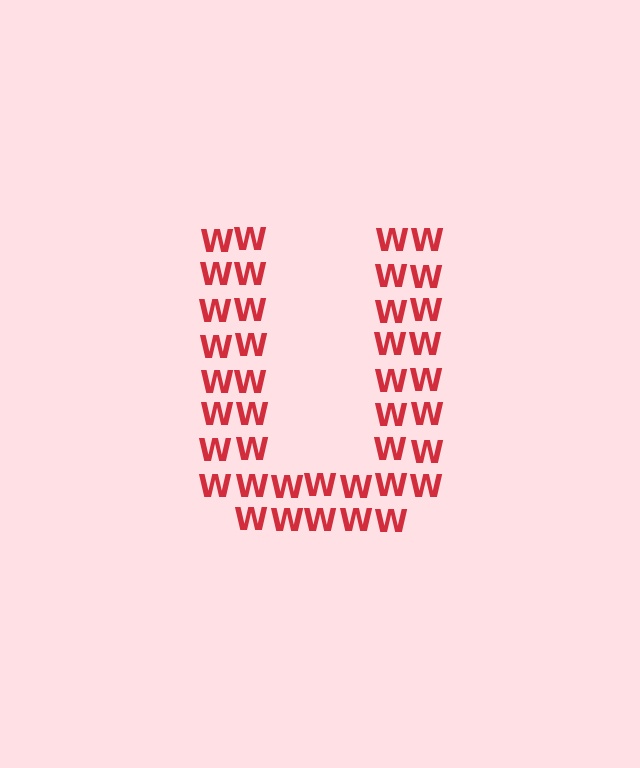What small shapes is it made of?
It is made of small letter W's.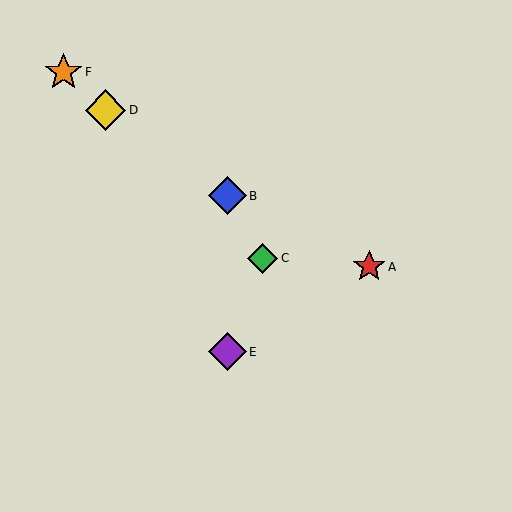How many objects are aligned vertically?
2 objects (B, E) are aligned vertically.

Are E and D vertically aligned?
No, E is at x≈227 and D is at x≈106.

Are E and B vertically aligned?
Yes, both are at x≈227.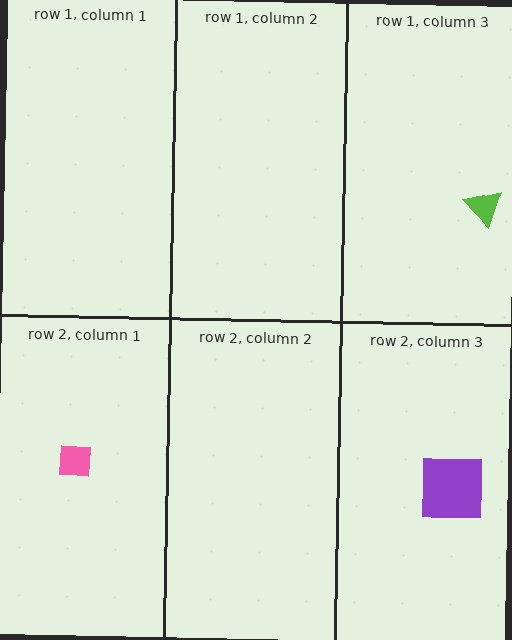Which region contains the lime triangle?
The row 1, column 3 region.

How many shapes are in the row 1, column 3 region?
1.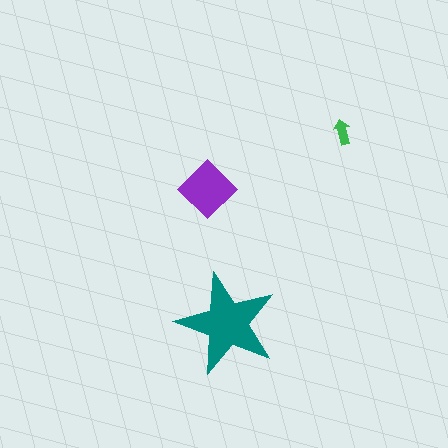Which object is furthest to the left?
The purple diamond is leftmost.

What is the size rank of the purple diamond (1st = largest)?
2nd.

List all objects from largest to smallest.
The teal star, the purple diamond, the green arrow.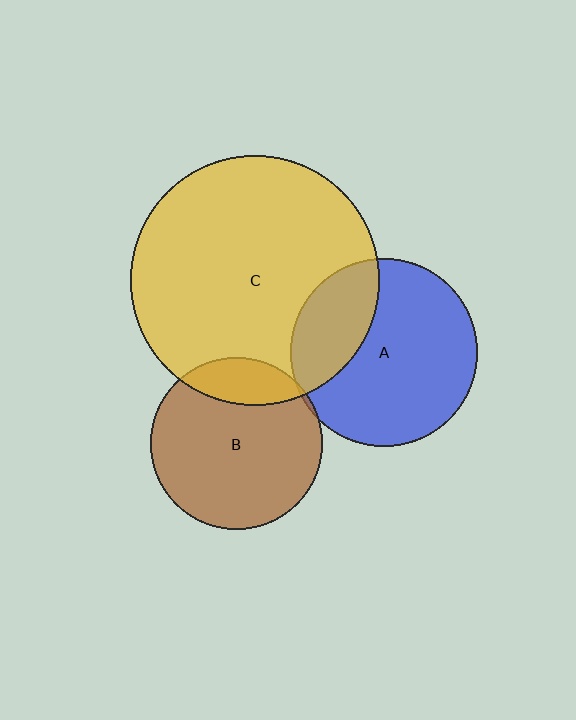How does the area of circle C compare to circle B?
Approximately 2.1 times.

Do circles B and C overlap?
Yes.